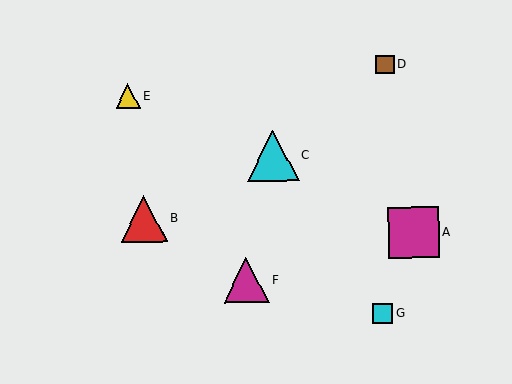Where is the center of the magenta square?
The center of the magenta square is at (413, 232).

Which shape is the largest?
The cyan triangle (labeled C) is the largest.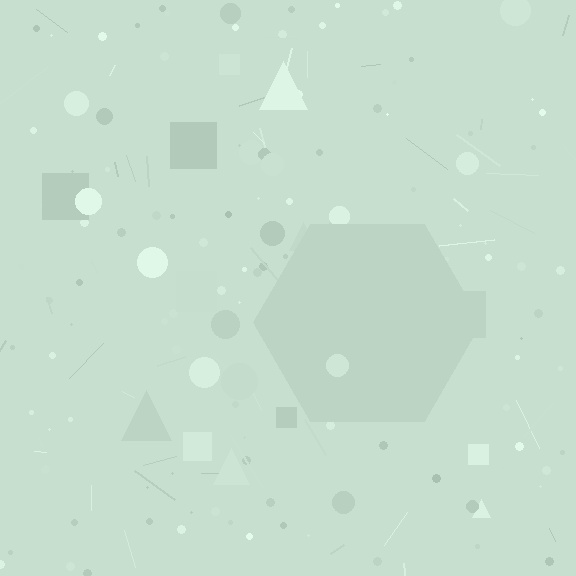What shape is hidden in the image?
A hexagon is hidden in the image.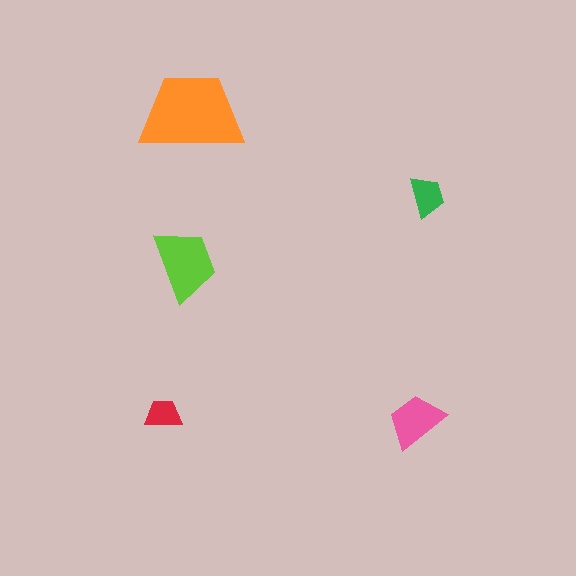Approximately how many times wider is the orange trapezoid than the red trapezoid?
About 3 times wider.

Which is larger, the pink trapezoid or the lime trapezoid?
The lime one.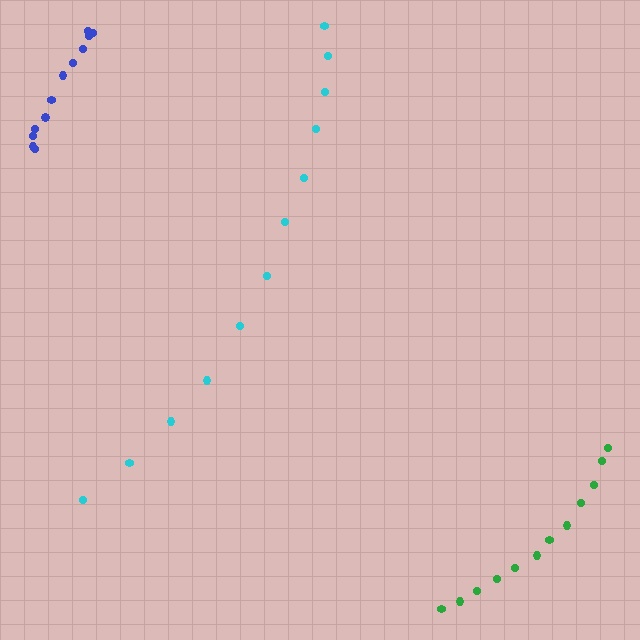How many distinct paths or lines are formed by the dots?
There are 3 distinct paths.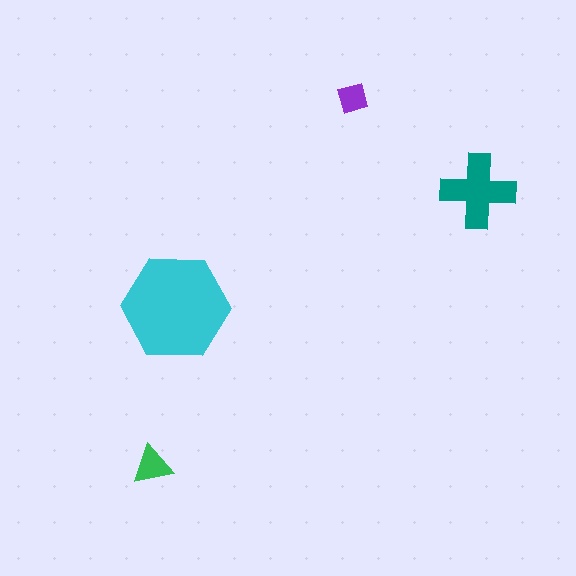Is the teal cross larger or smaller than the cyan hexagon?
Smaller.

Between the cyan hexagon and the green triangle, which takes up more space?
The cyan hexagon.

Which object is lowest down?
The green triangle is bottommost.